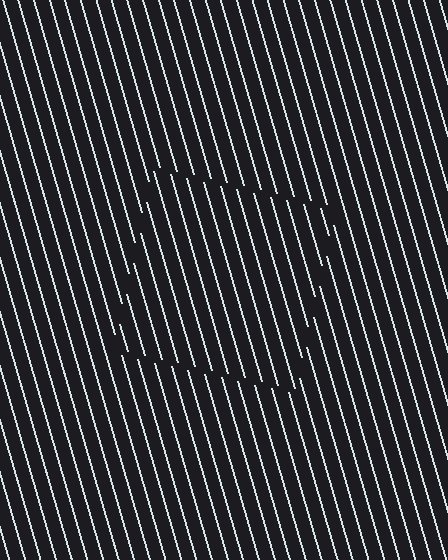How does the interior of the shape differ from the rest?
The interior of the shape contains the same grating, shifted by half a period — the contour is defined by the phase discontinuity where line-ends from the inner and outer gratings abut.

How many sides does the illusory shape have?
4 sides — the line-ends trace a square.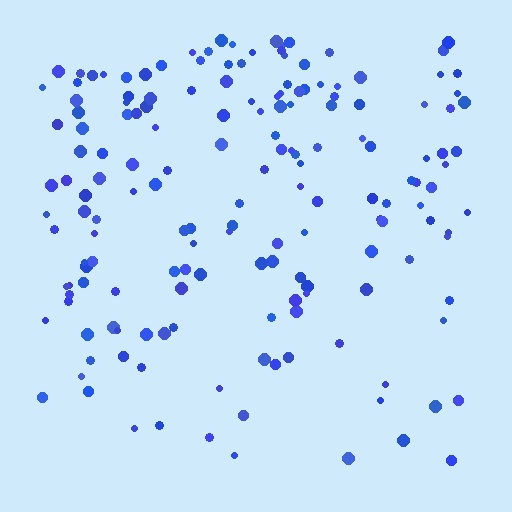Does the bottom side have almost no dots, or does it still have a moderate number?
Still a moderate number, just noticeably fewer than the top.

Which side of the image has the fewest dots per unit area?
The bottom.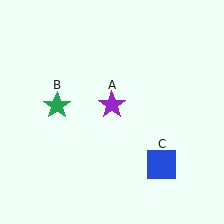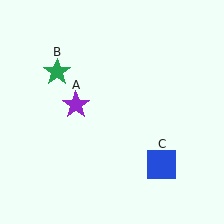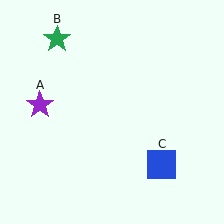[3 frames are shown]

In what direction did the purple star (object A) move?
The purple star (object A) moved left.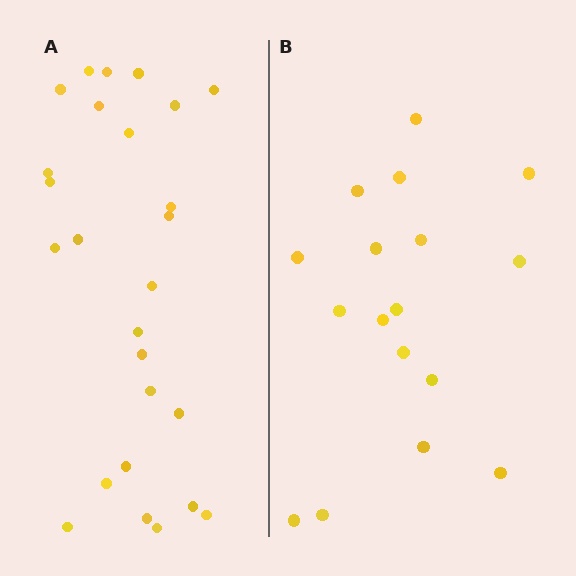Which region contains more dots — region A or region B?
Region A (the left region) has more dots.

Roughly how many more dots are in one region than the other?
Region A has roughly 8 or so more dots than region B.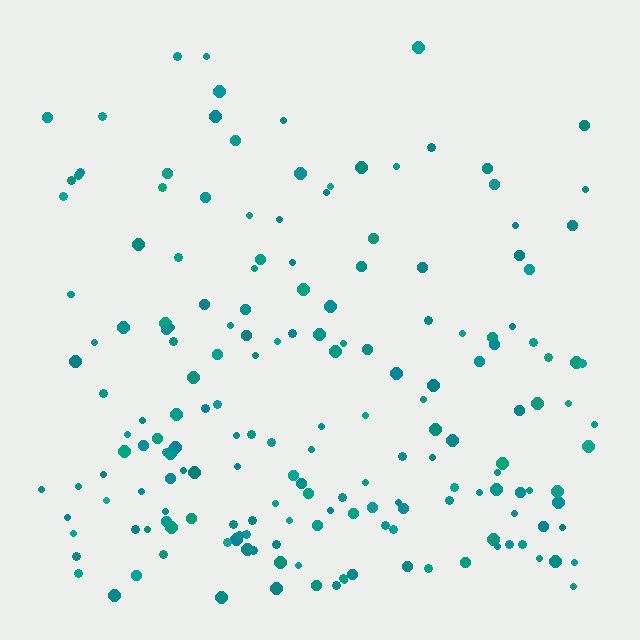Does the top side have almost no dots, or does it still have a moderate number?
Still a moderate number, just noticeably fewer than the bottom.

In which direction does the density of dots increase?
From top to bottom, with the bottom side densest.